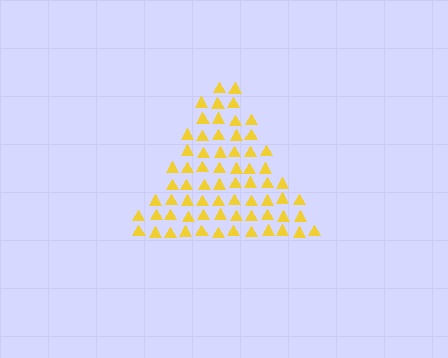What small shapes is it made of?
It is made of small triangles.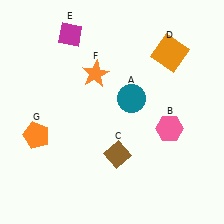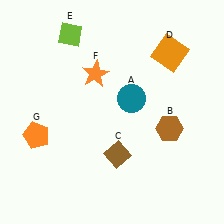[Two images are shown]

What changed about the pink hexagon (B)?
In Image 1, B is pink. In Image 2, it changed to brown.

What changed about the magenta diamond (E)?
In Image 1, E is magenta. In Image 2, it changed to lime.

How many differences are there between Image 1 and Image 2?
There are 2 differences between the two images.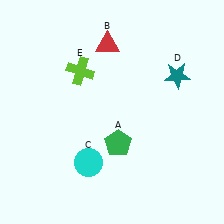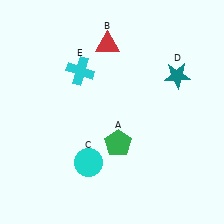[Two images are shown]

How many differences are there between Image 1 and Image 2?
There is 1 difference between the two images.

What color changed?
The cross (E) changed from lime in Image 1 to cyan in Image 2.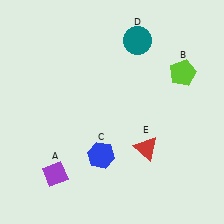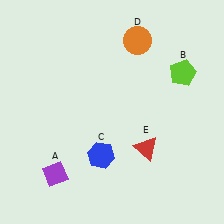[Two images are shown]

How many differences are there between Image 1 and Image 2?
There is 1 difference between the two images.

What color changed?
The circle (D) changed from teal in Image 1 to orange in Image 2.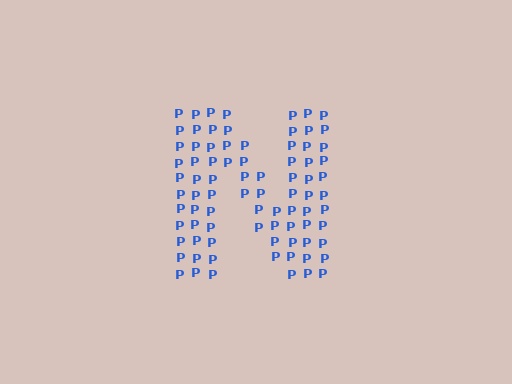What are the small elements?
The small elements are letter P's.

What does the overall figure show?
The overall figure shows the letter N.